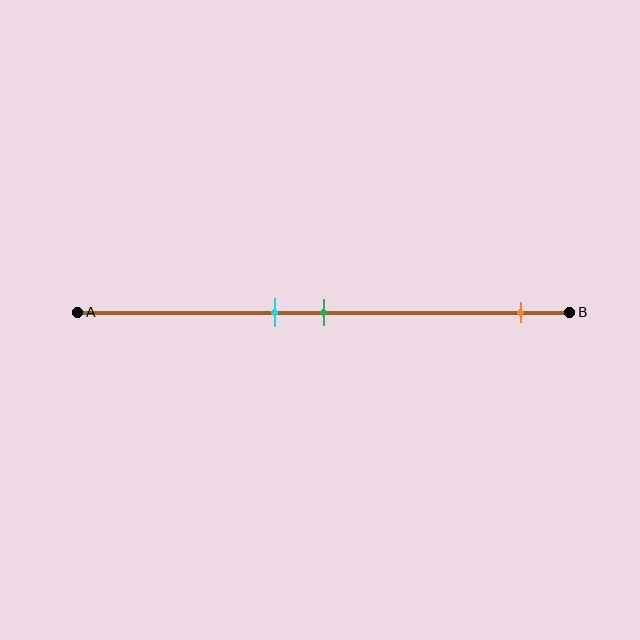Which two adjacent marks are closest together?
The cyan and green marks are the closest adjacent pair.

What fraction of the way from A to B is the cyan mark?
The cyan mark is approximately 40% (0.4) of the way from A to B.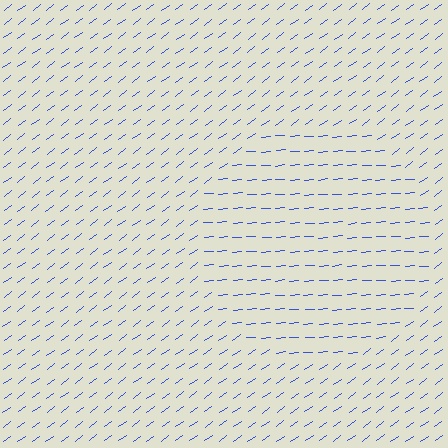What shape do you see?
I see a circle.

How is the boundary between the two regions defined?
The boundary is defined purely by a change in line orientation (approximately 31 degrees difference). All lines are the same color and thickness.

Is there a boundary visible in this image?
Yes, there is a texture boundary formed by a change in line orientation.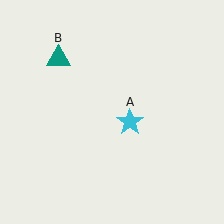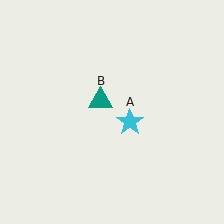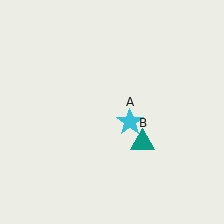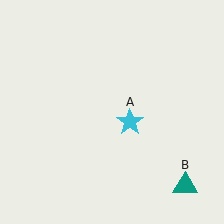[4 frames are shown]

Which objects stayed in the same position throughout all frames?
Cyan star (object A) remained stationary.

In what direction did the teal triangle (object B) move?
The teal triangle (object B) moved down and to the right.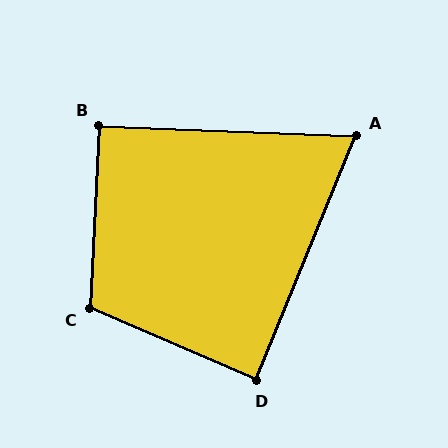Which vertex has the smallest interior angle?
A, at approximately 70 degrees.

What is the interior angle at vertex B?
Approximately 91 degrees (approximately right).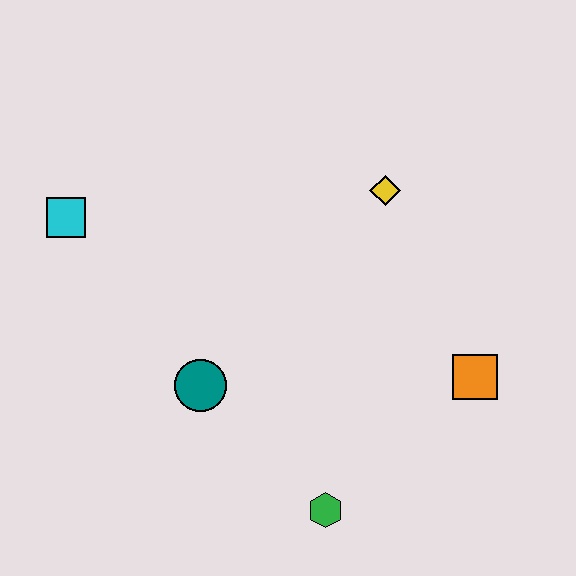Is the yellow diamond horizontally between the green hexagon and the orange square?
Yes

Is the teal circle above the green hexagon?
Yes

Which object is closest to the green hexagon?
The teal circle is closest to the green hexagon.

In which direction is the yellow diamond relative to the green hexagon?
The yellow diamond is above the green hexagon.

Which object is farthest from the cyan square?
The orange square is farthest from the cyan square.